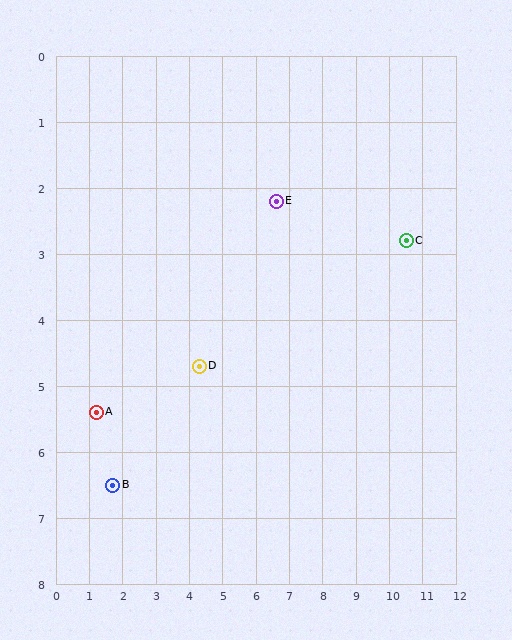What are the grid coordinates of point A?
Point A is at approximately (1.2, 5.4).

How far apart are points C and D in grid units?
Points C and D are about 6.5 grid units apart.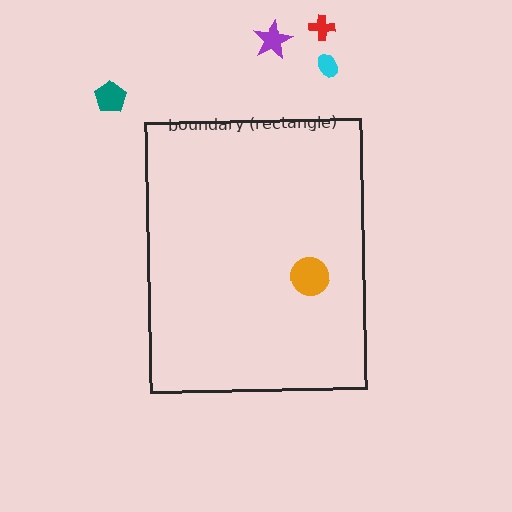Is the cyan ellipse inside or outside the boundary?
Outside.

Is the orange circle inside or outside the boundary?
Inside.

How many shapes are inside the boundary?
1 inside, 4 outside.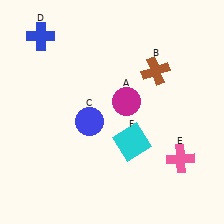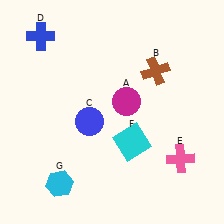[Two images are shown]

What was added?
A cyan hexagon (G) was added in Image 2.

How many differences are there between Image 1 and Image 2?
There is 1 difference between the two images.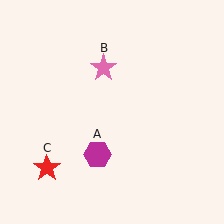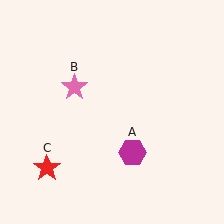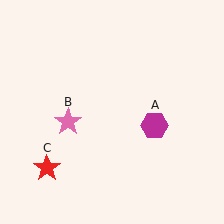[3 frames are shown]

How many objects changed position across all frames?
2 objects changed position: magenta hexagon (object A), pink star (object B).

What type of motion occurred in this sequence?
The magenta hexagon (object A), pink star (object B) rotated counterclockwise around the center of the scene.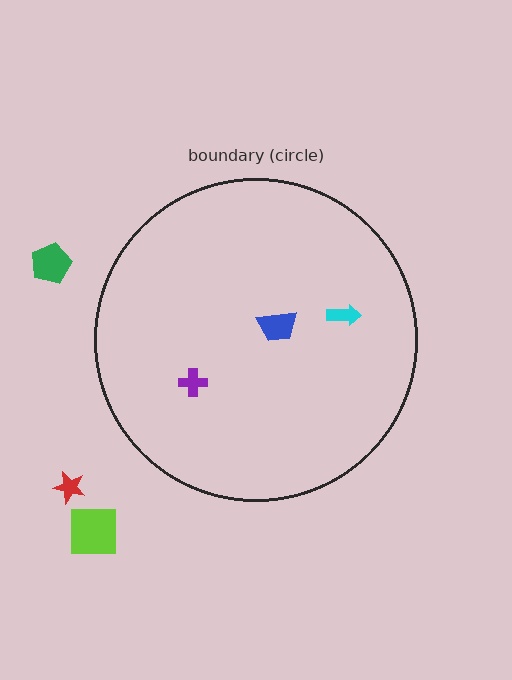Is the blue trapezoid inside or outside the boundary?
Inside.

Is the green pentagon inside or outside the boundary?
Outside.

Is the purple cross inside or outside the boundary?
Inside.